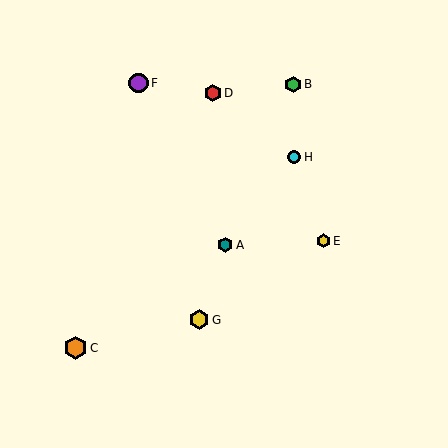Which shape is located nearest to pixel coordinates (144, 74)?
The purple circle (labeled F) at (138, 83) is nearest to that location.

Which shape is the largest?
The orange hexagon (labeled C) is the largest.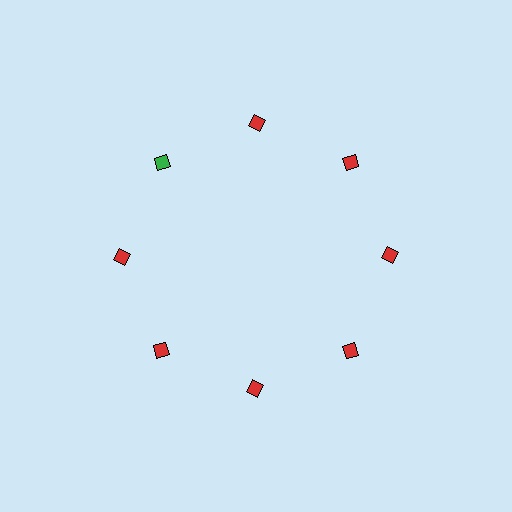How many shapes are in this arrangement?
There are 8 shapes arranged in a ring pattern.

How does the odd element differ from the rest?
It has a different color: green instead of red.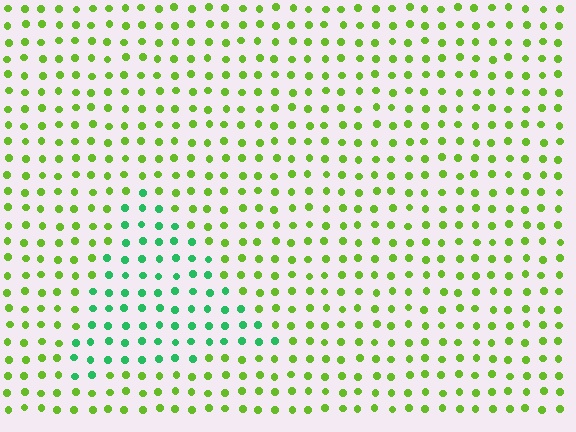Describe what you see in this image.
The image is filled with small lime elements in a uniform arrangement. A triangle-shaped region is visible where the elements are tinted to a slightly different hue, forming a subtle color boundary.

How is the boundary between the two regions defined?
The boundary is defined purely by a slight shift in hue (about 49 degrees). Spacing, size, and orientation are identical on both sides.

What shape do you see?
I see a triangle.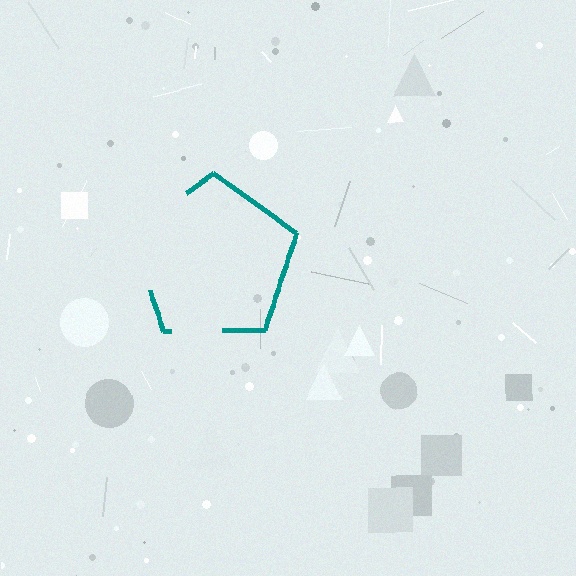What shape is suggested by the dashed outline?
The dashed outline suggests a pentagon.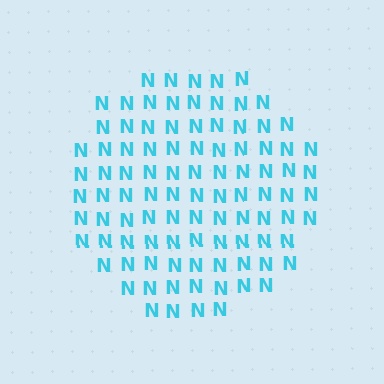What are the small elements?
The small elements are letter N's.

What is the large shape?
The large shape is a circle.